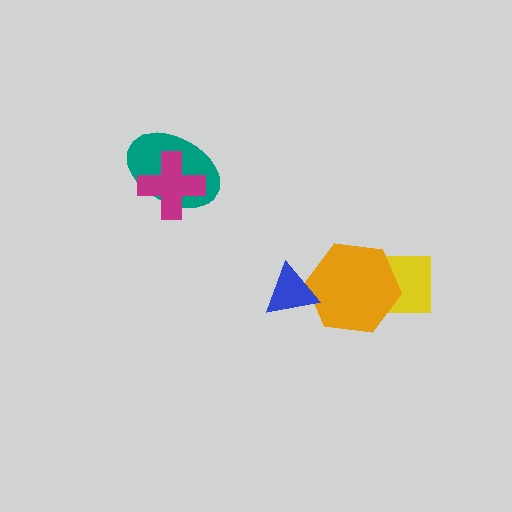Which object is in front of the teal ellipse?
The magenta cross is in front of the teal ellipse.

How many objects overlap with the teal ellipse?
1 object overlaps with the teal ellipse.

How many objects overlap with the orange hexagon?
2 objects overlap with the orange hexagon.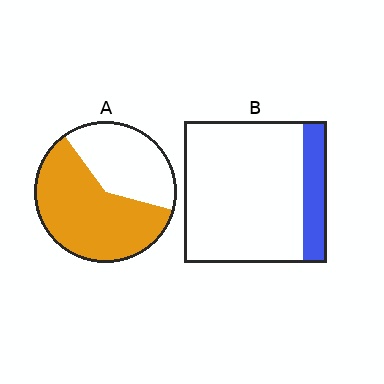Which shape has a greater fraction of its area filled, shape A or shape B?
Shape A.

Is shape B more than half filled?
No.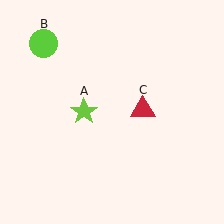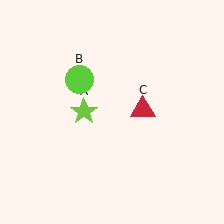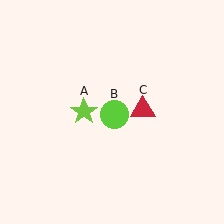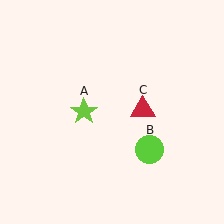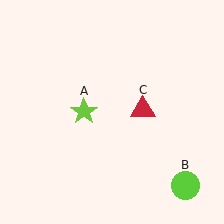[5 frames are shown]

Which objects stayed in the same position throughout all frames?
Lime star (object A) and red triangle (object C) remained stationary.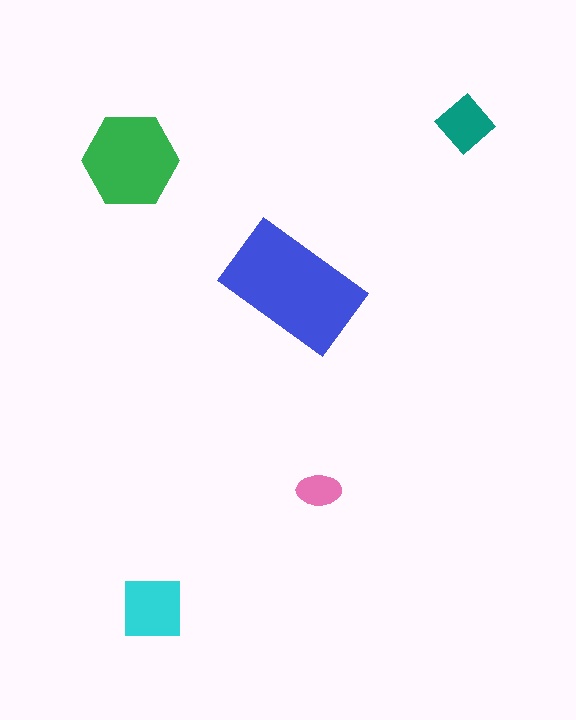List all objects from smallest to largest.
The pink ellipse, the teal diamond, the cyan square, the green hexagon, the blue rectangle.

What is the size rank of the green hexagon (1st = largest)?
2nd.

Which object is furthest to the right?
The teal diamond is rightmost.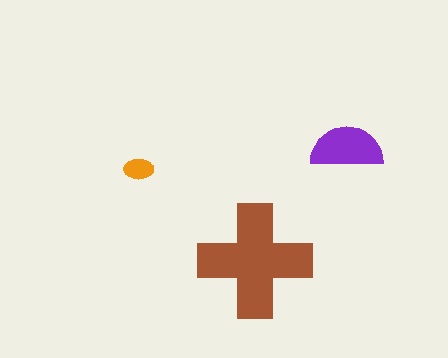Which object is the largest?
The brown cross.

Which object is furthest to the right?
The purple semicircle is rightmost.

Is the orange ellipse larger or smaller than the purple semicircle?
Smaller.